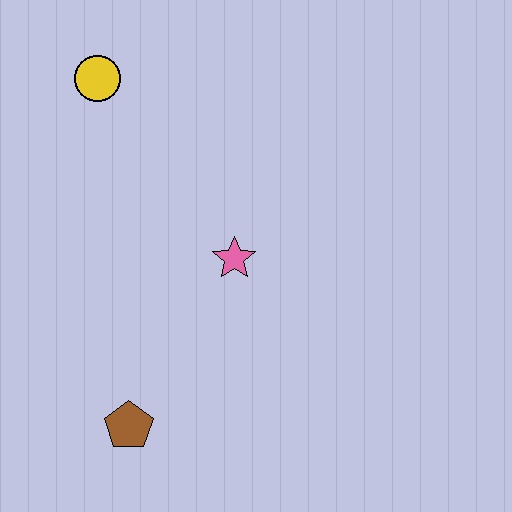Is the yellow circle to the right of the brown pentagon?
No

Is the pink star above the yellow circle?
No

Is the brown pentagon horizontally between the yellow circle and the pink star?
Yes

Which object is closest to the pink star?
The brown pentagon is closest to the pink star.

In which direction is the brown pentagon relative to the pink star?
The brown pentagon is below the pink star.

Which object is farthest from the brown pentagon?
The yellow circle is farthest from the brown pentagon.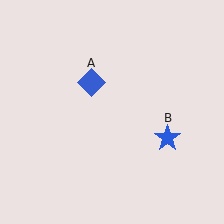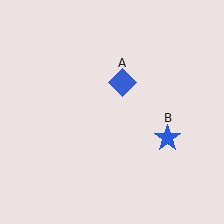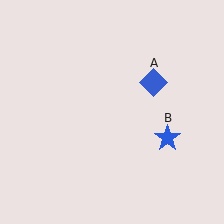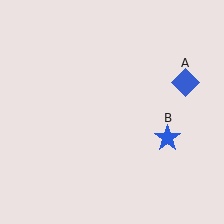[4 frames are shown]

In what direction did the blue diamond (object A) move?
The blue diamond (object A) moved right.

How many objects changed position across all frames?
1 object changed position: blue diamond (object A).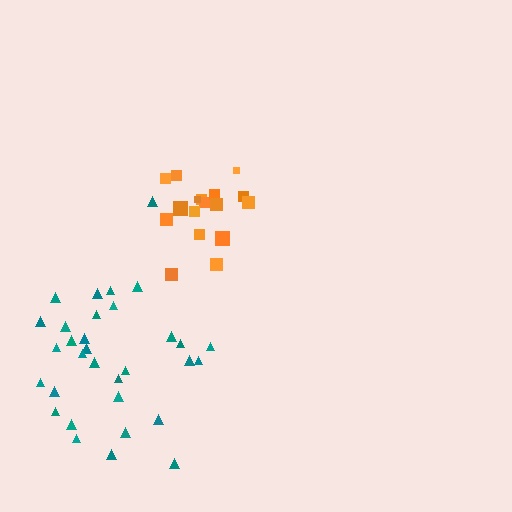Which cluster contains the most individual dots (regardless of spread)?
Teal (32).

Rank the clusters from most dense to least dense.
orange, teal.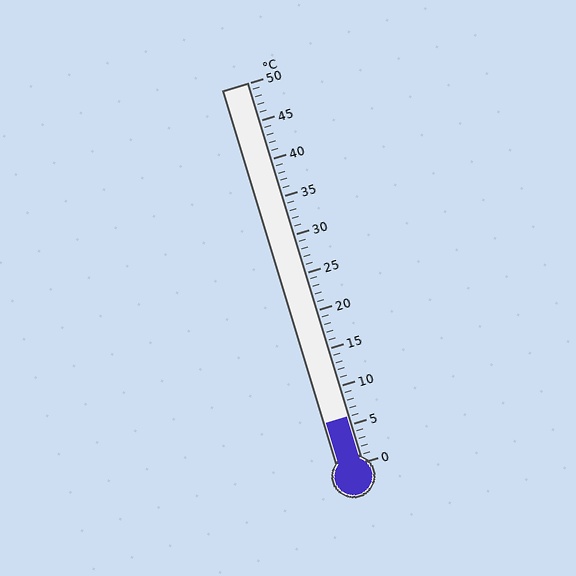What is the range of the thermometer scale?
The thermometer scale ranges from 0°C to 50°C.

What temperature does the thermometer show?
The thermometer shows approximately 6°C.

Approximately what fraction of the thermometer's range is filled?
The thermometer is filled to approximately 10% of its range.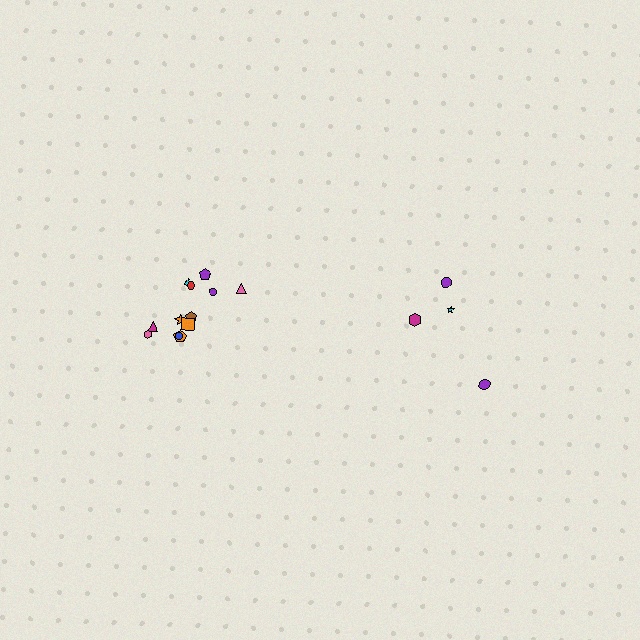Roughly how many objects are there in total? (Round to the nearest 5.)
Roughly 15 objects in total.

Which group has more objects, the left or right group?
The left group.